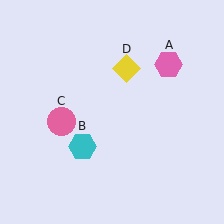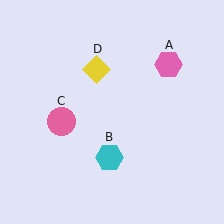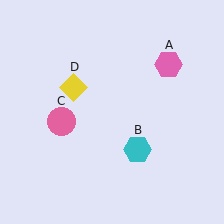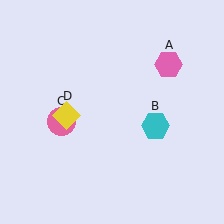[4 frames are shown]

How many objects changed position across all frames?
2 objects changed position: cyan hexagon (object B), yellow diamond (object D).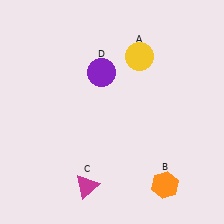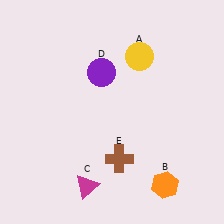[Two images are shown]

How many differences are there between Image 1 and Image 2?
There is 1 difference between the two images.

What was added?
A brown cross (E) was added in Image 2.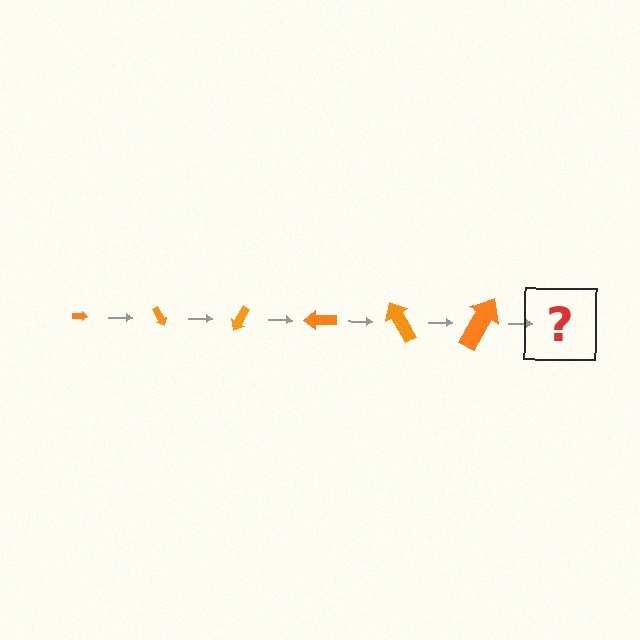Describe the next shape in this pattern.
It should be an arrow, larger than the previous one and rotated 360 degrees from the start.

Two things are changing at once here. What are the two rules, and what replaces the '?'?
The two rules are that the arrow grows larger each step and it rotates 60 degrees each step. The '?' should be an arrow, larger than the previous one and rotated 360 degrees from the start.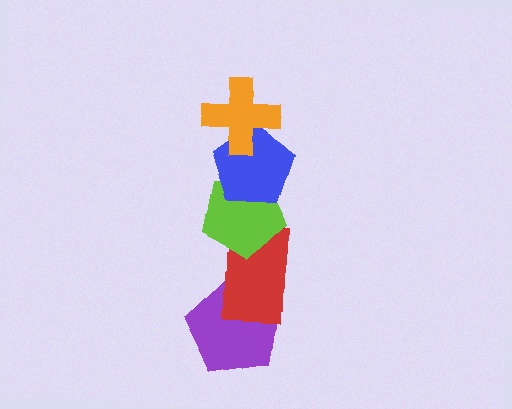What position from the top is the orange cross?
The orange cross is 1st from the top.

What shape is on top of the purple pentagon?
The red rectangle is on top of the purple pentagon.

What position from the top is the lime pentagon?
The lime pentagon is 3rd from the top.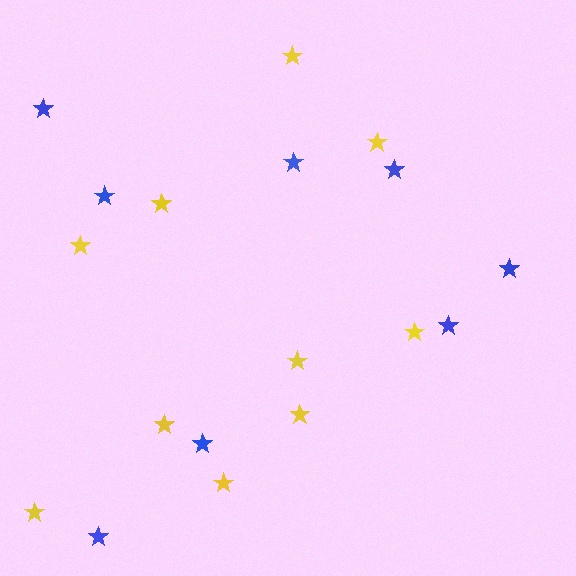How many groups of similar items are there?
There are 2 groups: one group of blue stars (8) and one group of yellow stars (10).